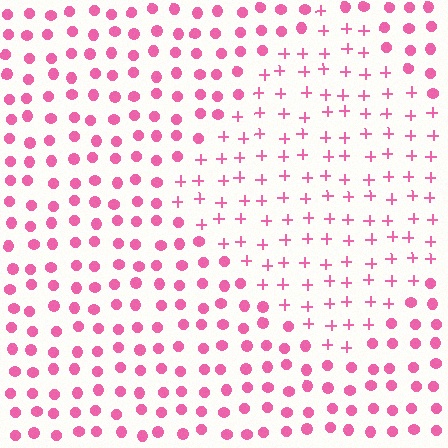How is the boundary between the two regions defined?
The boundary is defined by a change in element shape: plus signs inside vs. circles outside. All elements share the same color and spacing.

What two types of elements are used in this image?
The image uses plus signs inside the diamond region and circles outside it.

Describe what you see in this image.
The image is filled with small pink elements arranged in a uniform grid. A diamond-shaped region contains plus signs, while the surrounding area contains circles. The boundary is defined purely by the change in element shape.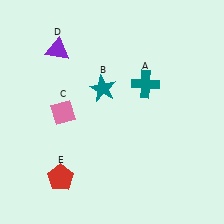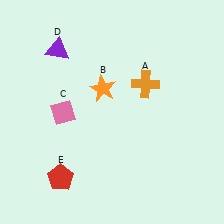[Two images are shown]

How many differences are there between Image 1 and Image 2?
There are 2 differences between the two images.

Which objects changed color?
A changed from teal to orange. B changed from teal to orange.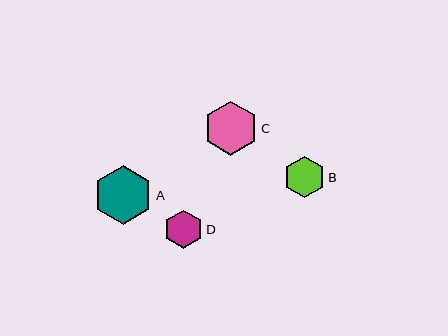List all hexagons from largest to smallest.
From largest to smallest: A, C, B, D.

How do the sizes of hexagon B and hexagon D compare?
Hexagon B and hexagon D are approximately the same size.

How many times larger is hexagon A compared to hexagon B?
Hexagon A is approximately 1.4 times the size of hexagon B.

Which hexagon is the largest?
Hexagon A is the largest with a size of approximately 59 pixels.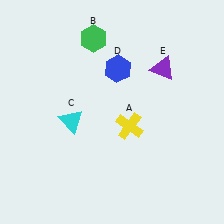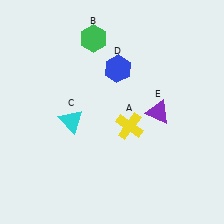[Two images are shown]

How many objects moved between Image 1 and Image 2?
1 object moved between the two images.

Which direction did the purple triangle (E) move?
The purple triangle (E) moved down.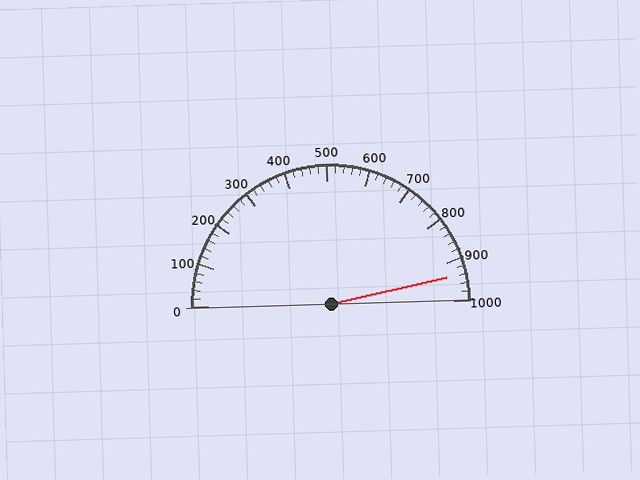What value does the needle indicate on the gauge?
The needle indicates approximately 940.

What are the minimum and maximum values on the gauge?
The gauge ranges from 0 to 1000.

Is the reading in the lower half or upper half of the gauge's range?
The reading is in the upper half of the range (0 to 1000).